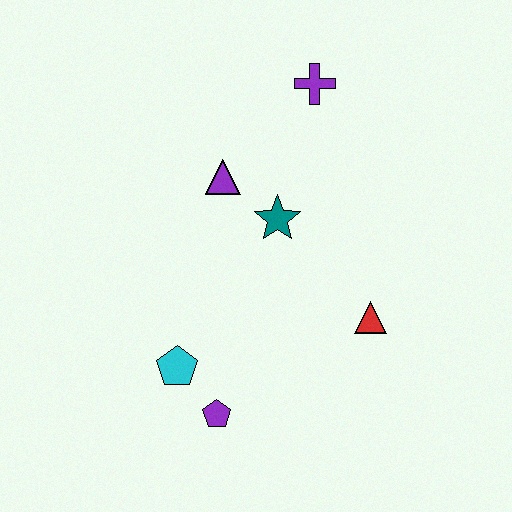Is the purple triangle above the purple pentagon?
Yes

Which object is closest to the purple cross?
The purple triangle is closest to the purple cross.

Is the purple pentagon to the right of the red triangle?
No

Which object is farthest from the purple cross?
The purple pentagon is farthest from the purple cross.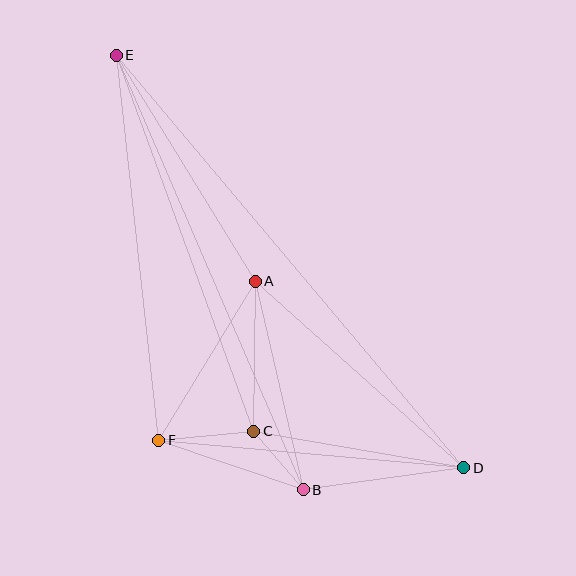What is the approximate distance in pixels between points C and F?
The distance between C and F is approximately 95 pixels.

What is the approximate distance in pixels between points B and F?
The distance between B and F is approximately 152 pixels.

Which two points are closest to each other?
Points B and C are closest to each other.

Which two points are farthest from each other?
Points D and E are farthest from each other.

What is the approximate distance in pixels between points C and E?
The distance between C and E is approximately 400 pixels.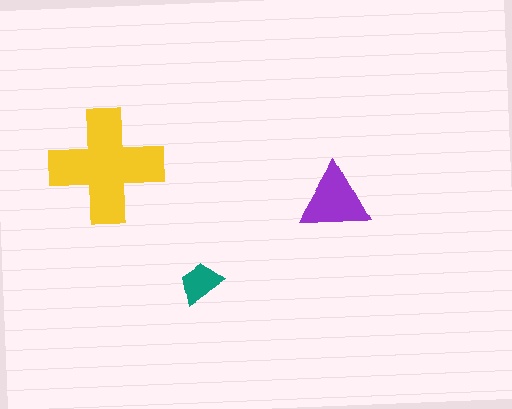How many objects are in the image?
There are 3 objects in the image.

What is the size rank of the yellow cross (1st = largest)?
1st.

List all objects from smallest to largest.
The teal trapezoid, the purple triangle, the yellow cross.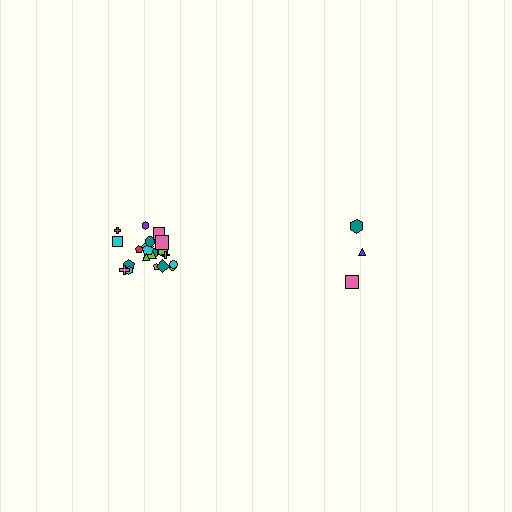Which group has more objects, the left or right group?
The left group.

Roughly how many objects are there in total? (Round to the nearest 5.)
Roughly 25 objects in total.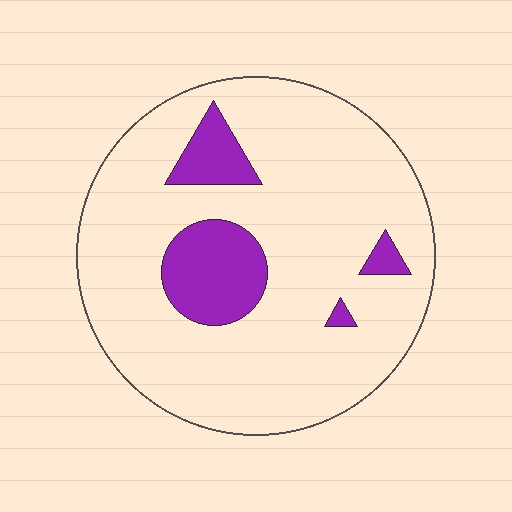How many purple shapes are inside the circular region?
4.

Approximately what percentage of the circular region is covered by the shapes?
Approximately 15%.